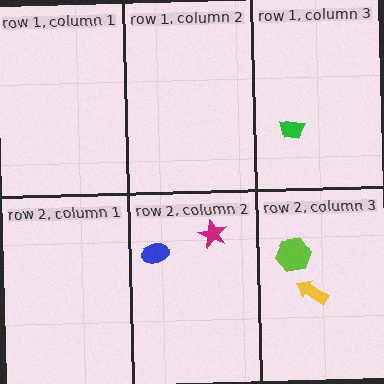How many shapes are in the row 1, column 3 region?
1.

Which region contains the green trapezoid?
The row 1, column 3 region.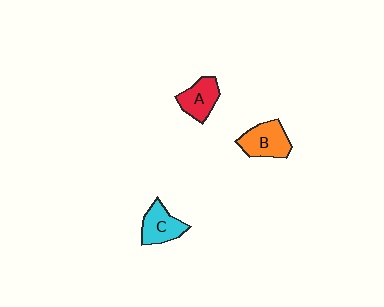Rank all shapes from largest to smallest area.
From largest to smallest: B (orange), C (cyan), A (red).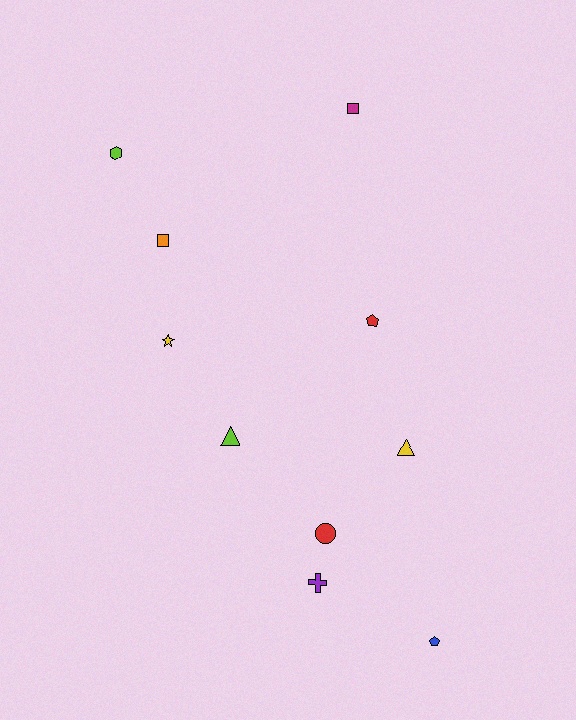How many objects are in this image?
There are 10 objects.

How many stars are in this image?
There is 1 star.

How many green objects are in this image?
There are no green objects.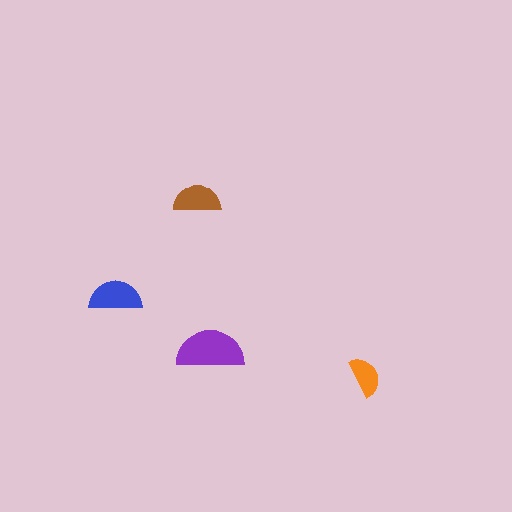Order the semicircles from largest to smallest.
the purple one, the blue one, the brown one, the orange one.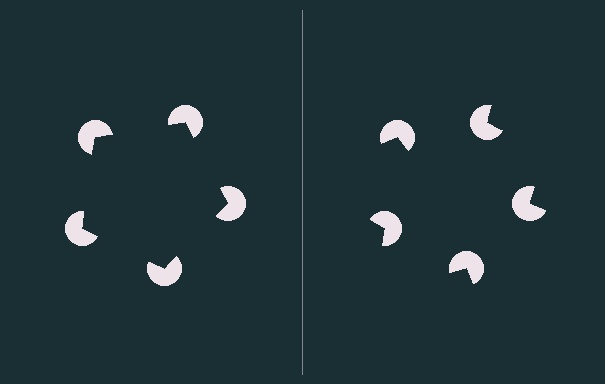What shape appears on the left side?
An illusory pentagon.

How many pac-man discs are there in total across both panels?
10 — 5 on each side.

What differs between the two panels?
The pac-man discs are positioned identically on both sides; only the wedge orientations differ. On the left they align to a pentagon; on the right they are misaligned.